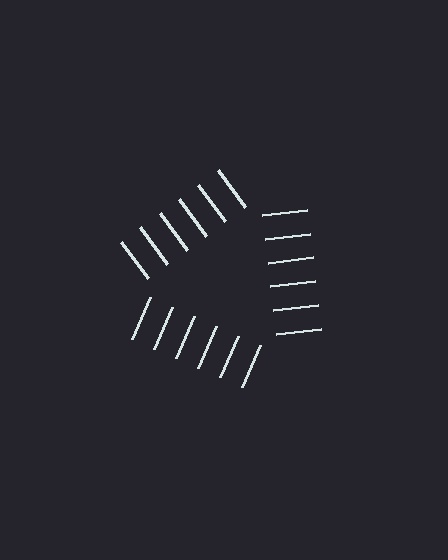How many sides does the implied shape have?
3 sides — the line-ends trace a triangle.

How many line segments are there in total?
18 — 6 along each of the 3 edges.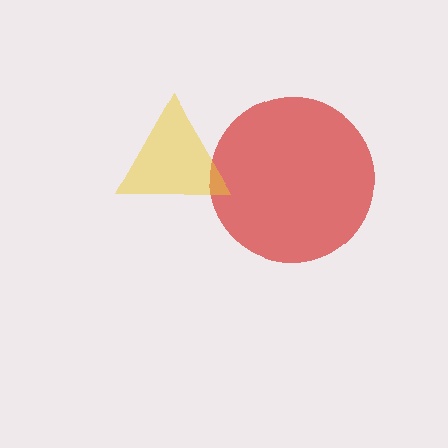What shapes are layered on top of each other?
The layered shapes are: a red circle, a yellow triangle.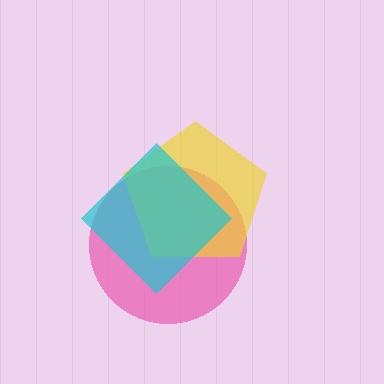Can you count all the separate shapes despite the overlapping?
Yes, there are 3 separate shapes.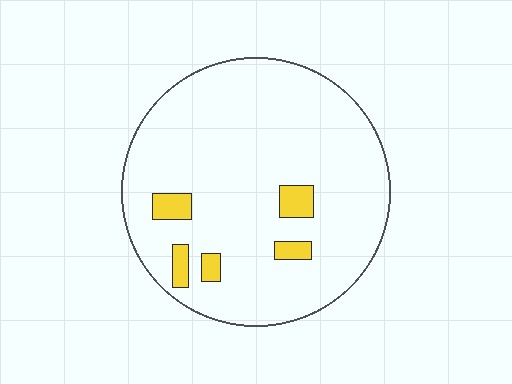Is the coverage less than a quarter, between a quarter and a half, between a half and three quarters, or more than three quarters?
Less than a quarter.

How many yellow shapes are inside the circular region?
5.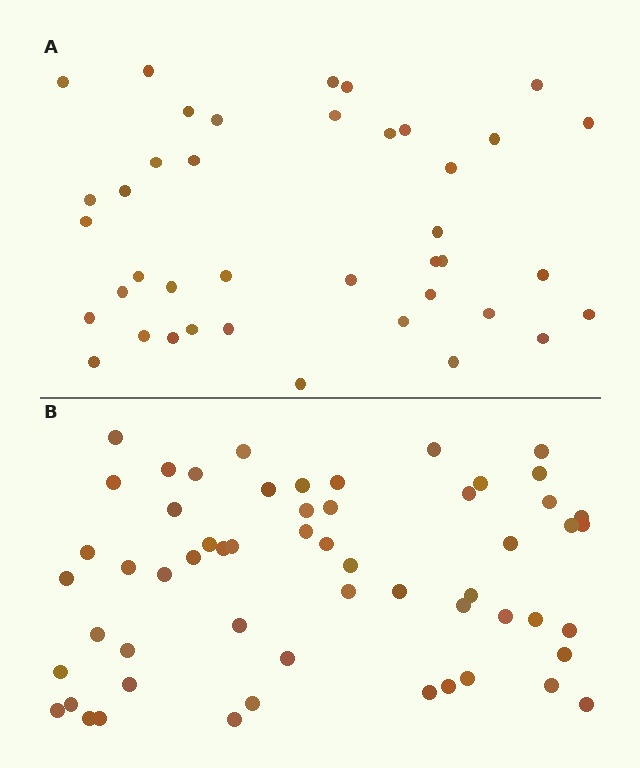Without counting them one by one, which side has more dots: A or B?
Region B (the bottom region) has more dots.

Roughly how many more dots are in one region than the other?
Region B has approximately 15 more dots than region A.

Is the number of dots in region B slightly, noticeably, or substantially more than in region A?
Region B has noticeably more, but not dramatically so. The ratio is roughly 1.4 to 1.